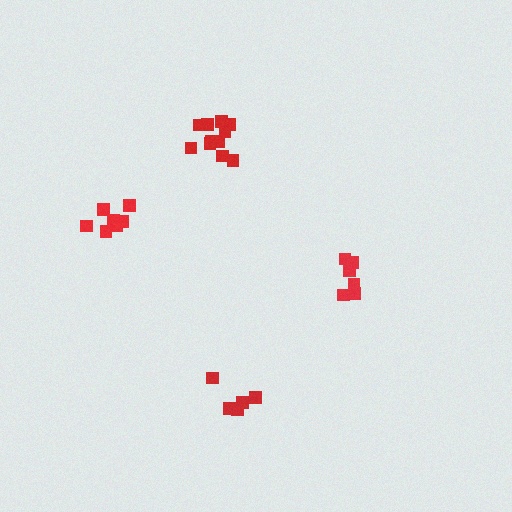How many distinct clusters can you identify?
There are 4 distinct clusters.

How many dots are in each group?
Group 1: 6 dots, Group 2: 7 dots, Group 3: 11 dots, Group 4: 5 dots (29 total).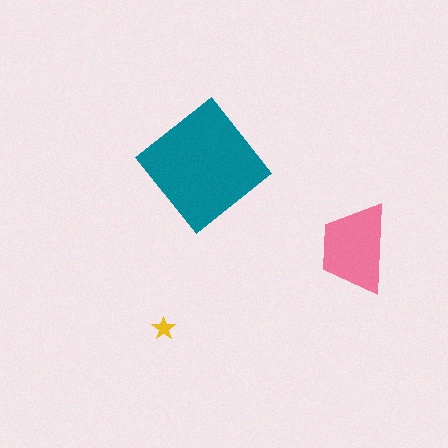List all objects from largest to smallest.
The teal diamond, the pink trapezoid, the yellow star.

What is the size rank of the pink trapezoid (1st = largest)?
2nd.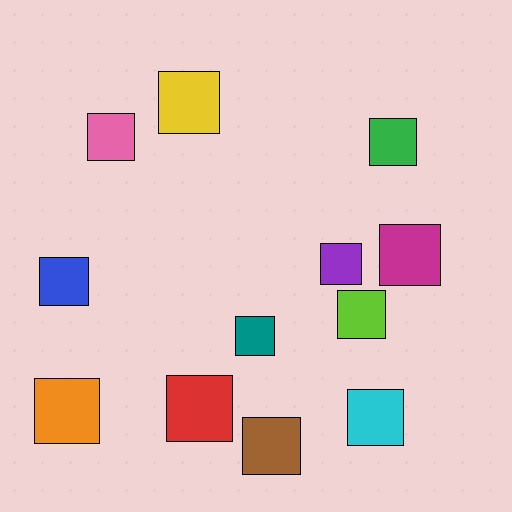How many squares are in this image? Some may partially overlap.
There are 12 squares.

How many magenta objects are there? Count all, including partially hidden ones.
There is 1 magenta object.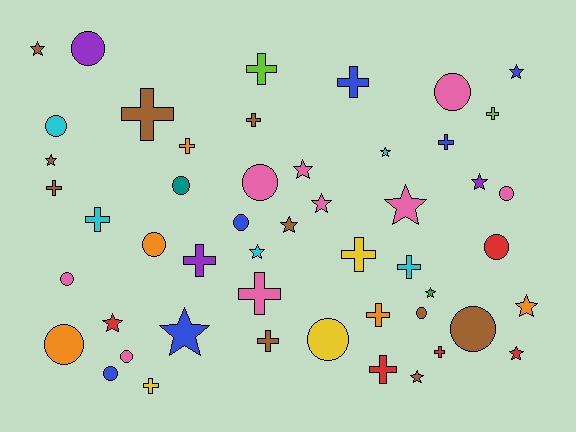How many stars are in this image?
There are 16 stars.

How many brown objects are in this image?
There are 10 brown objects.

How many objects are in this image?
There are 50 objects.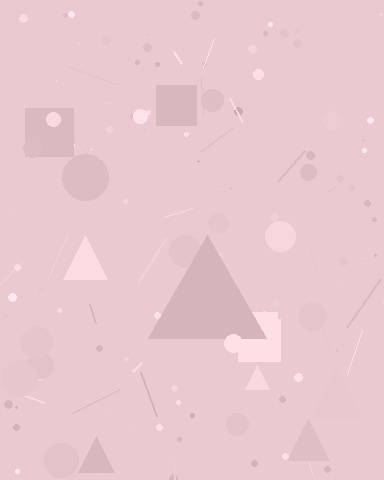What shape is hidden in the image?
A triangle is hidden in the image.